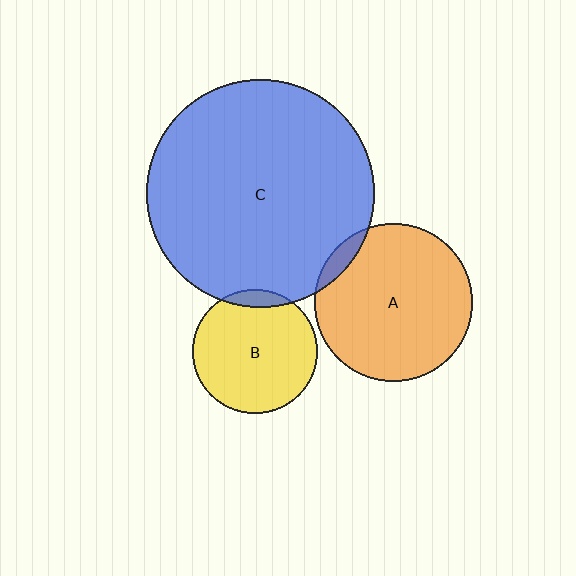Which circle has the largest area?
Circle C (blue).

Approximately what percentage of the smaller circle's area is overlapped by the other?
Approximately 5%.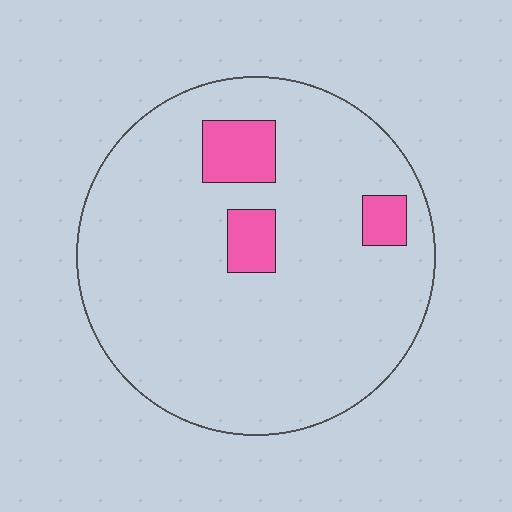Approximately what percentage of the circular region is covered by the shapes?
Approximately 10%.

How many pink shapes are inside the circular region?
3.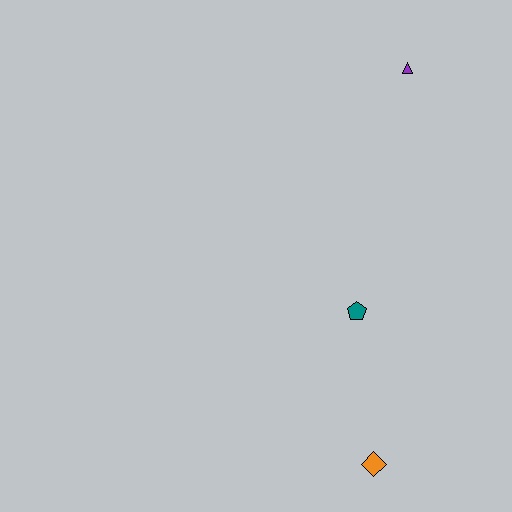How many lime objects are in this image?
There are no lime objects.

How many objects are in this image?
There are 3 objects.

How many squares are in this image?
There are no squares.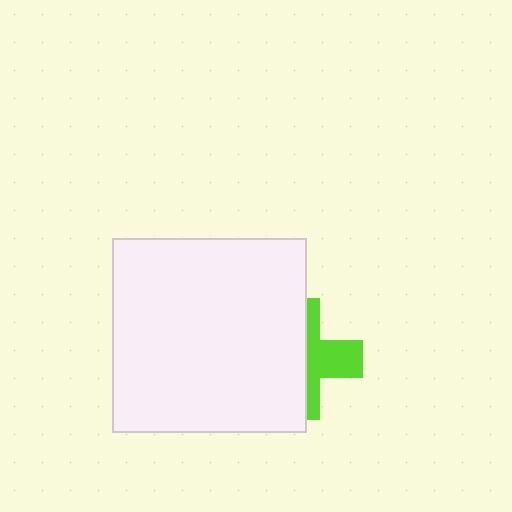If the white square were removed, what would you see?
You would see the complete lime cross.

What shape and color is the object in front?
The object in front is a white square.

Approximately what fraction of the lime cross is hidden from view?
Roughly 60% of the lime cross is hidden behind the white square.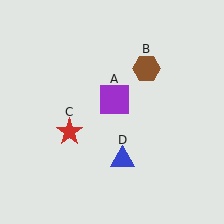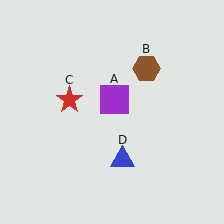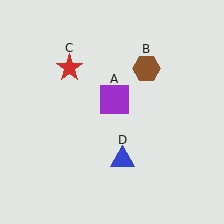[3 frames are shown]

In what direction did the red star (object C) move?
The red star (object C) moved up.